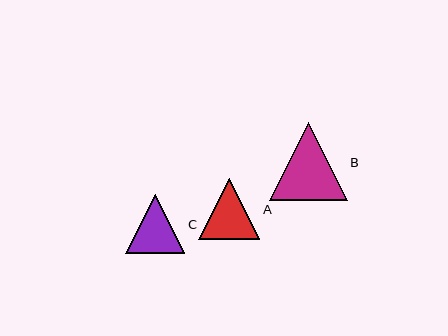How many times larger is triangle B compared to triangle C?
Triangle B is approximately 1.3 times the size of triangle C.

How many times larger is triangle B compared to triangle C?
Triangle B is approximately 1.3 times the size of triangle C.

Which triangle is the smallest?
Triangle C is the smallest with a size of approximately 59 pixels.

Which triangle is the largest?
Triangle B is the largest with a size of approximately 78 pixels.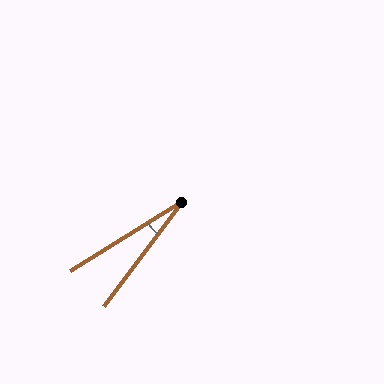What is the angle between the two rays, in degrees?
Approximately 21 degrees.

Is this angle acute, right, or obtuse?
It is acute.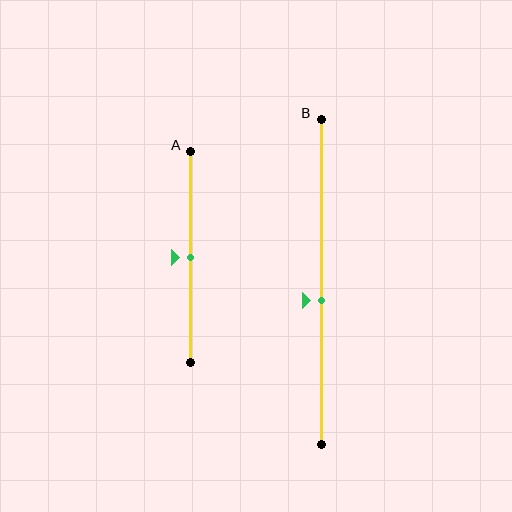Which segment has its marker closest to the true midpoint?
Segment A has its marker closest to the true midpoint.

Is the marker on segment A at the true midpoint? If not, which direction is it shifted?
Yes, the marker on segment A is at the true midpoint.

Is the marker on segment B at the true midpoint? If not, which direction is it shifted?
No, the marker on segment B is shifted downward by about 6% of the segment length.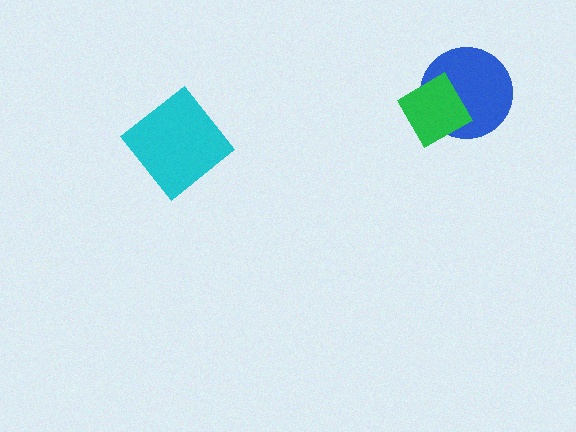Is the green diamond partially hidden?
No, no other shape covers it.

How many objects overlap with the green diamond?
1 object overlaps with the green diamond.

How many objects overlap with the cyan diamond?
0 objects overlap with the cyan diamond.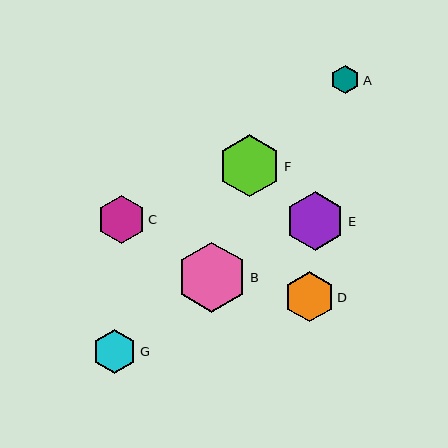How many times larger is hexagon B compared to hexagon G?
Hexagon B is approximately 1.6 times the size of hexagon G.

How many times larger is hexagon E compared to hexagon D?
Hexagon E is approximately 1.2 times the size of hexagon D.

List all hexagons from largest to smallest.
From largest to smallest: B, F, E, D, C, G, A.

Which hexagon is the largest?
Hexagon B is the largest with a size of approximately 70 pixels.